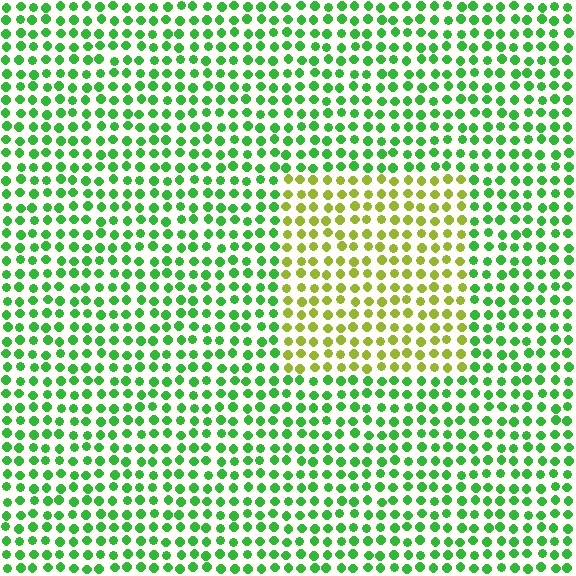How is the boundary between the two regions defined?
The boundary is defined purely by a slight shift in hue (about 48 degrees). Spacing, size, and orientation are identical on both sides.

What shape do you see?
I see a rectangle.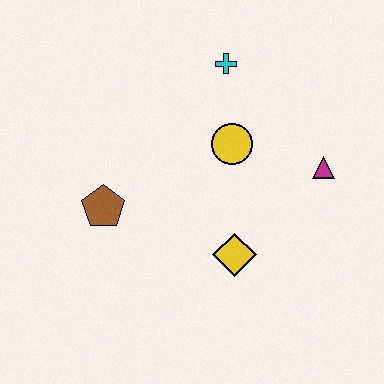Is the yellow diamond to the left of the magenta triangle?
Yes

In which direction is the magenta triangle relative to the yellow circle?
The magenta triangle is to the right of the yellow circle.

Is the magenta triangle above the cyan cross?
No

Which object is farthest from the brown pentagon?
The magenta triangle is farthest from the brown pentagon.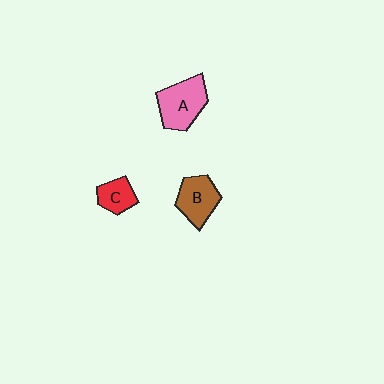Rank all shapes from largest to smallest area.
From largest to smallest: A (pink), B (brown), C (red).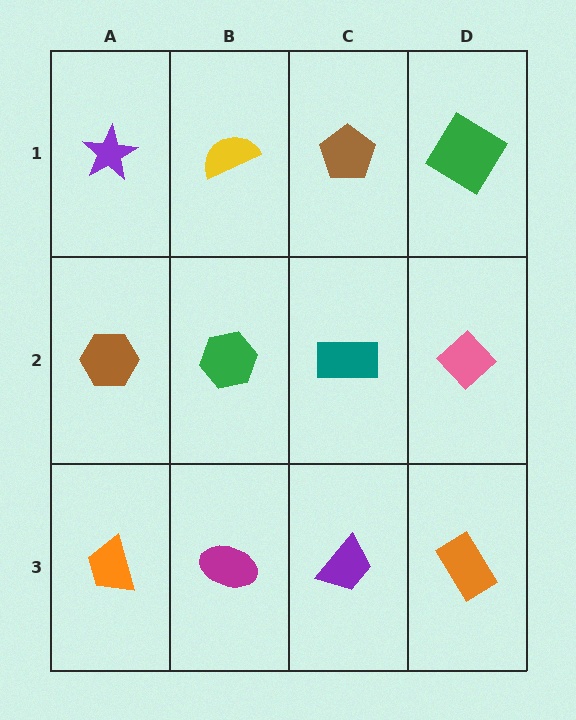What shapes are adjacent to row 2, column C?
A brown pentagon (row 1, column C), a purple trapezoid (row 3, column C), a green hexagon (row 2, column B), a pink diamond (row 2, column D).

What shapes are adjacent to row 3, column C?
A teal rectangle (row 2, column C), a magenta ellipse (row 3, column B), an orange rectangle (row 3, column D).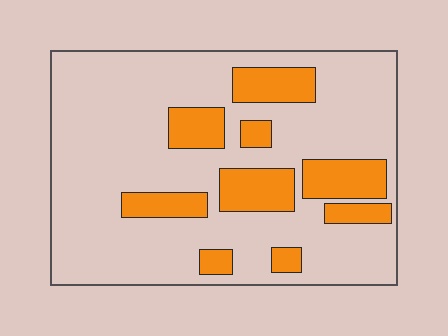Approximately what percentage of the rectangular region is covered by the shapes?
Approximately 20%.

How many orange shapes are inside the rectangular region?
9.